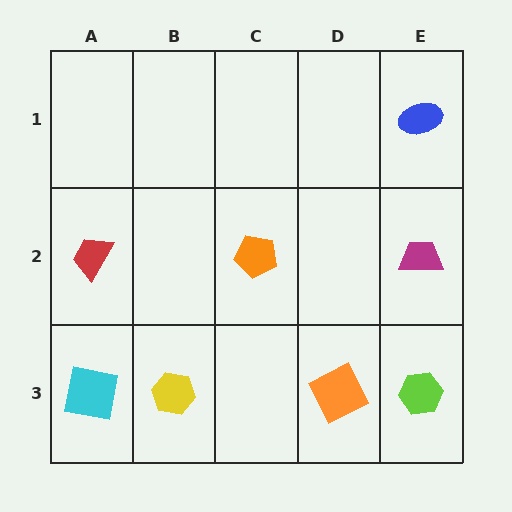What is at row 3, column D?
An orange square.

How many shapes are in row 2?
3 shapes.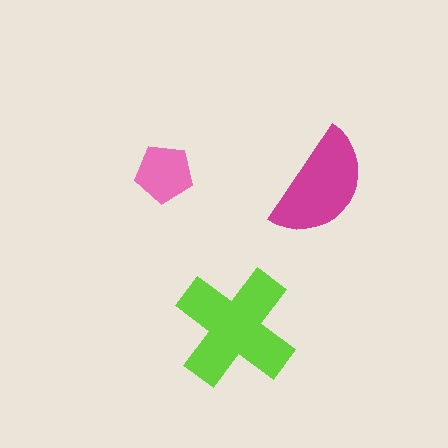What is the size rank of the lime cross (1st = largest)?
1st.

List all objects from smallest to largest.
The pink pentagon, the magenta semicircle, the lime cross.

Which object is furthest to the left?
The pink pentagon is leftmost.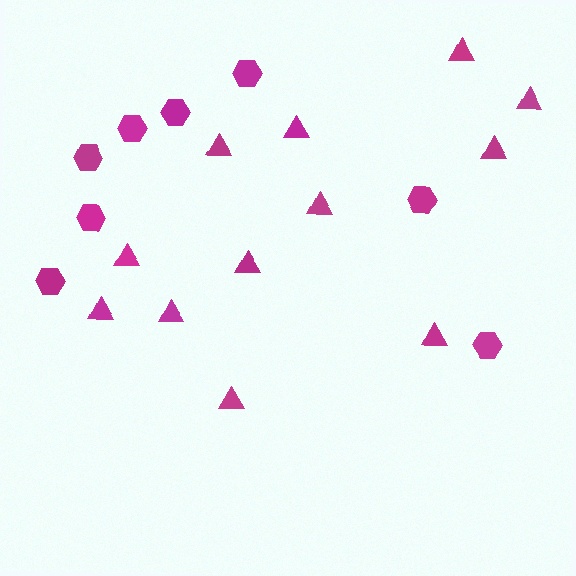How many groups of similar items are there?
There are 2 groups: one group of hexagons (8) and one group of triangles (12).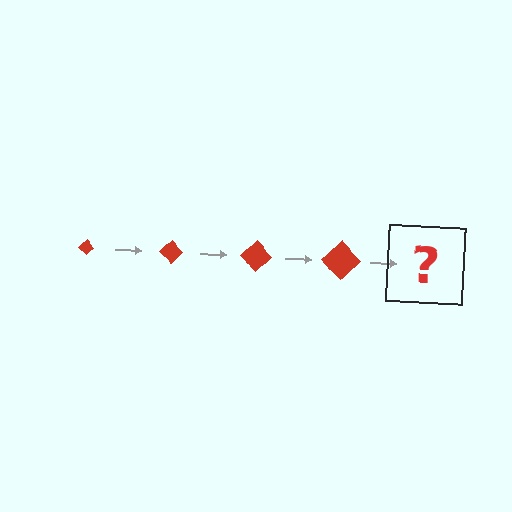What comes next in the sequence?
The next element should be a red diamond, larger than the previous one.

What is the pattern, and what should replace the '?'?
The pattern is that the diamond gets progressively larger each step. The '?' should be a red diamond, larger than the previous one.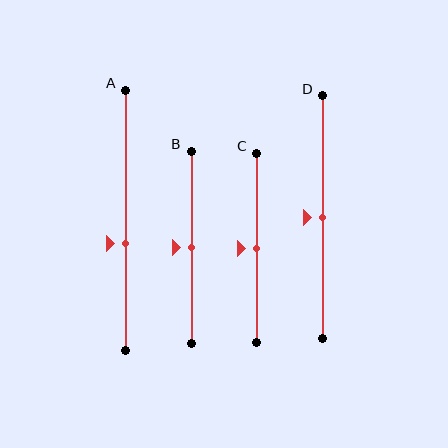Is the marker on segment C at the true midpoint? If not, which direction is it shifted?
Yes, the marker on segment C is at the true midpoint.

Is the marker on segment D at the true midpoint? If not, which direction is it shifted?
Yes, the marker on segment D is at the true midpoint.